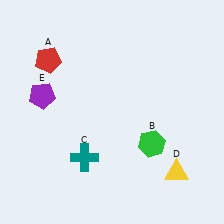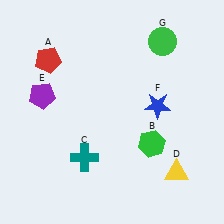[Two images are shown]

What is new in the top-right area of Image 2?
A blue star (F) was added in the top-right area of Image 2.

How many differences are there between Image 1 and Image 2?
There are 2 differences between the two images.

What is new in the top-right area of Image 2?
A green circle (G) was added in the top-right area of Image 2.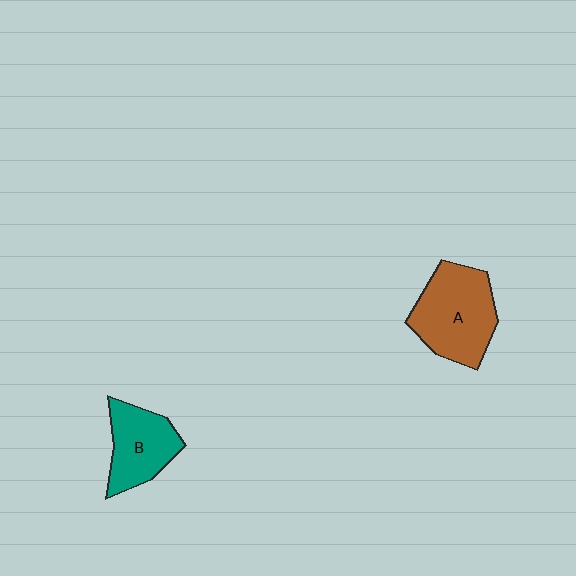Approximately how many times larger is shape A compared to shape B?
Approximately 1.4 times.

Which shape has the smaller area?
Shape B (teal).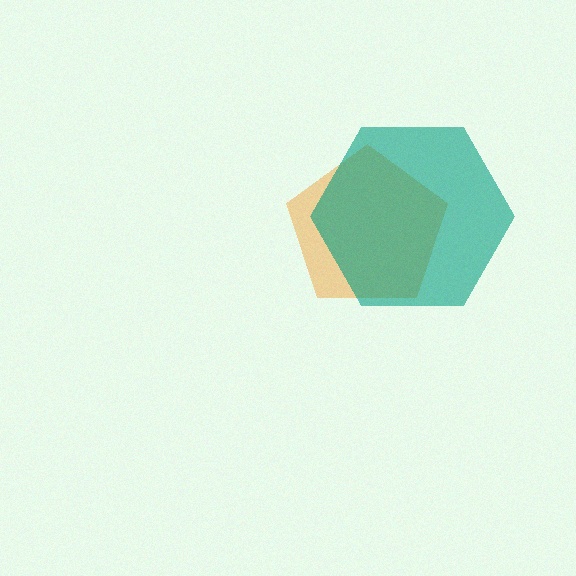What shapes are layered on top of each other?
The layered shapes are: an orange pentagon, a teal hexagon.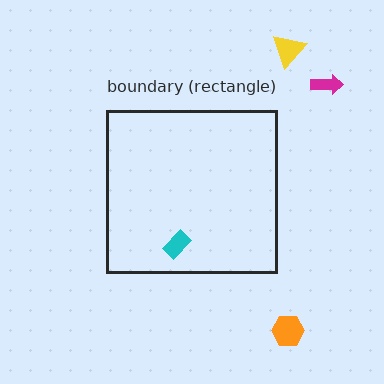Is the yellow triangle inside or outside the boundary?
Outside.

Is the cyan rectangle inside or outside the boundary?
Inside.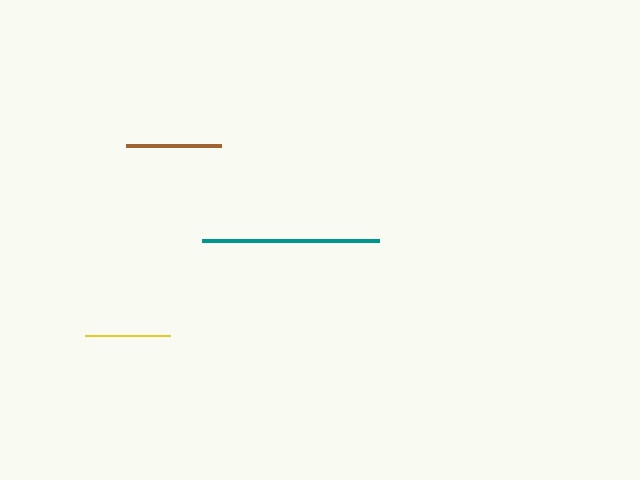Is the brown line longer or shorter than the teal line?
The teal line is longer than the brown line.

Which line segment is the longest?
The teal line is the longest at approximately 177 pixels.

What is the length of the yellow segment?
The yellow segment is approximately 86 pixels long.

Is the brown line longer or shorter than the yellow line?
The brown line is longer than the yellow line.